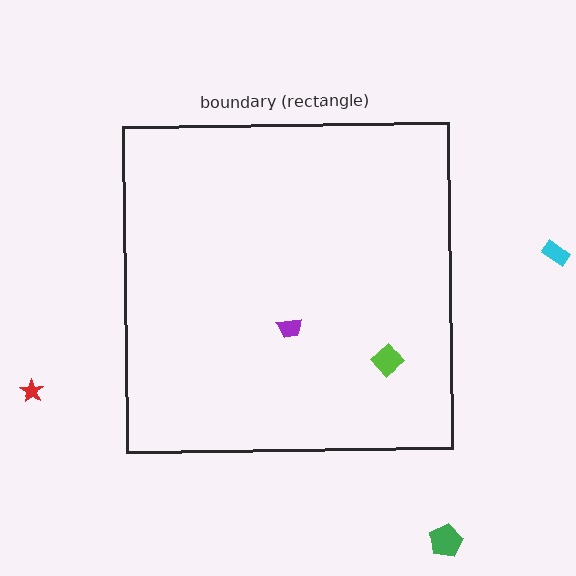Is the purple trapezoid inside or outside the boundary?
Inside.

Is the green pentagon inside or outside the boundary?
Outside.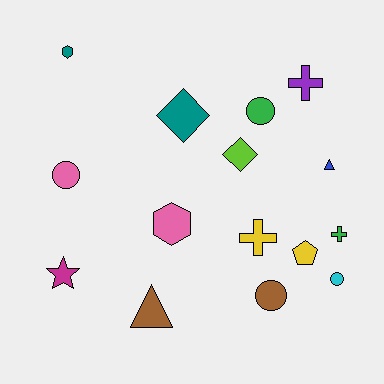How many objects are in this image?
There are 15 objects.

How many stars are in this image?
There is 1 star.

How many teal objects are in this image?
There are 2 teal objects.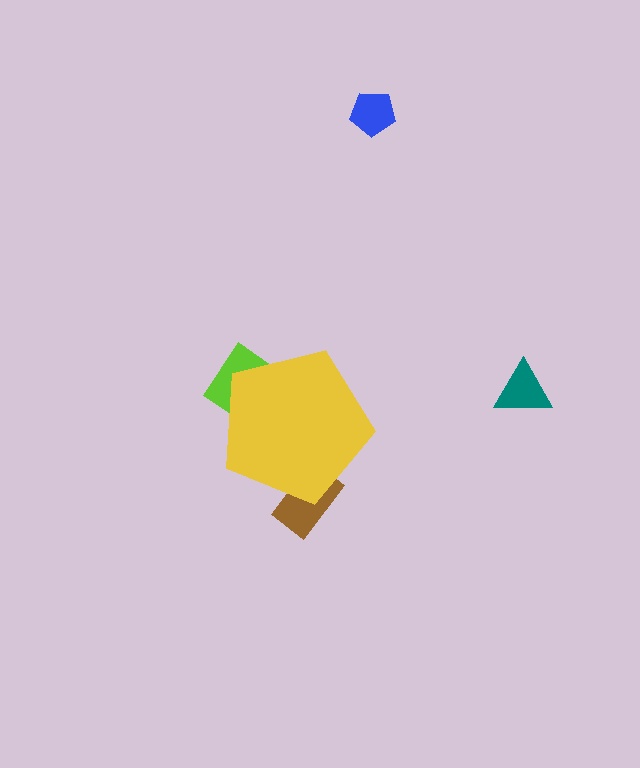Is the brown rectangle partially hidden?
Yes, the brown rectangle is partially hidden behind the yellow pentagon.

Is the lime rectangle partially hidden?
Yes, the lime rectangle is partially hidden behind the yellow pentagon.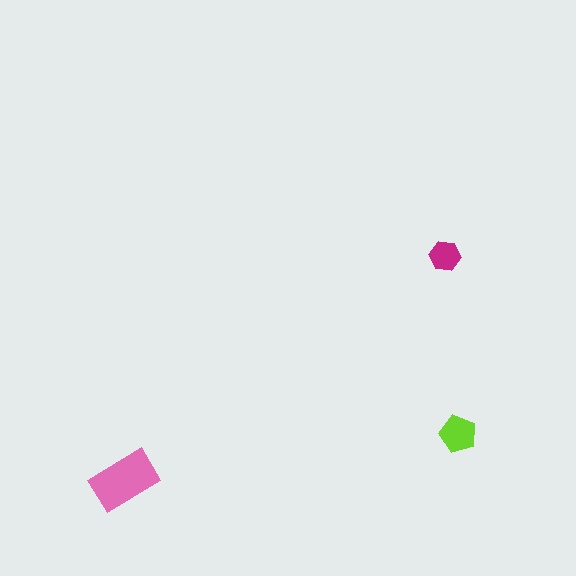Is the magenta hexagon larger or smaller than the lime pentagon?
Smaller.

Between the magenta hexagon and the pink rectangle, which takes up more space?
The pink rectangle.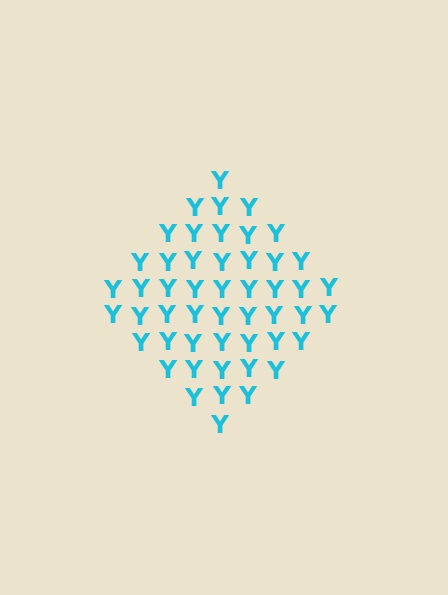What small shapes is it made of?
It is made of small letter Y's.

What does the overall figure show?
The overall figure shows a diamond.